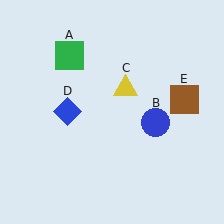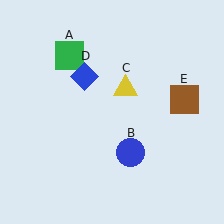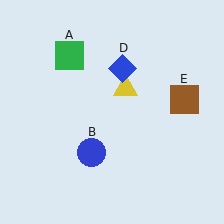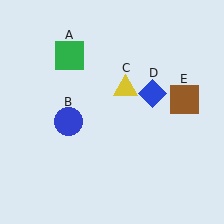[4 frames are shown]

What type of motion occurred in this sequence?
The blue circle (object B), blue diamond (object D) rotated clockwise around the center of the scene.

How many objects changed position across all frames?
2 objects changed position: blue circle (object B), blue diamond (object D).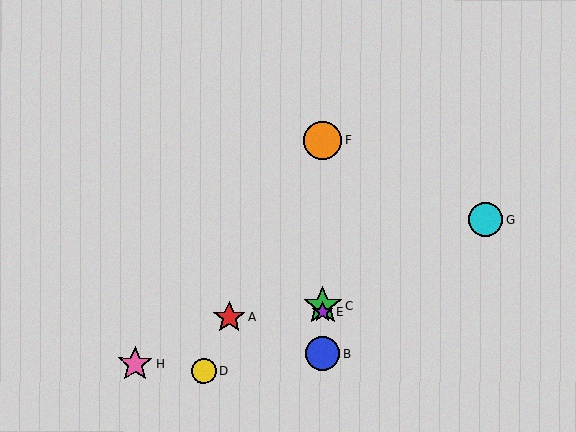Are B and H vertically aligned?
No, B is at x≈322 and H is at x≈135.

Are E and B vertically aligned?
Yes, both are at x≈322.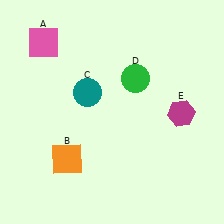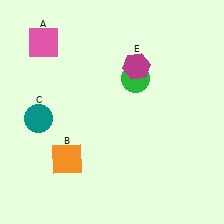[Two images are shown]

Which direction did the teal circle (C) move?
The teal circle (C) moved left.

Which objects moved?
The objects that moved are: the teal circle (C), the magenta hexagon (E).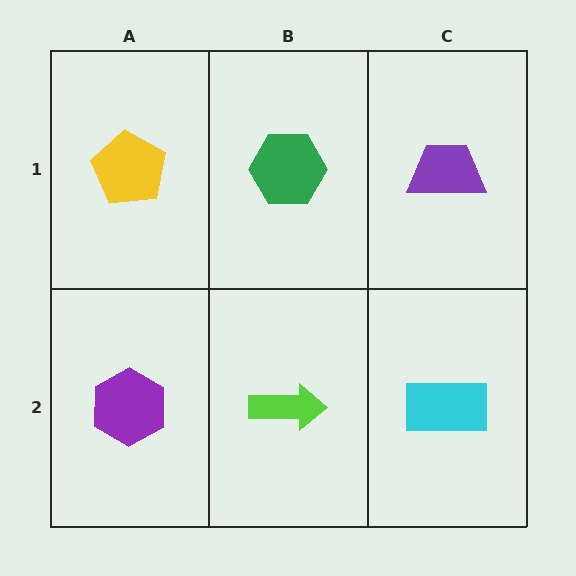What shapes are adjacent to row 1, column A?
A purple hexagon (row 2, column A), a green hexagon (row 1, column B).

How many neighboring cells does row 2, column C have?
2.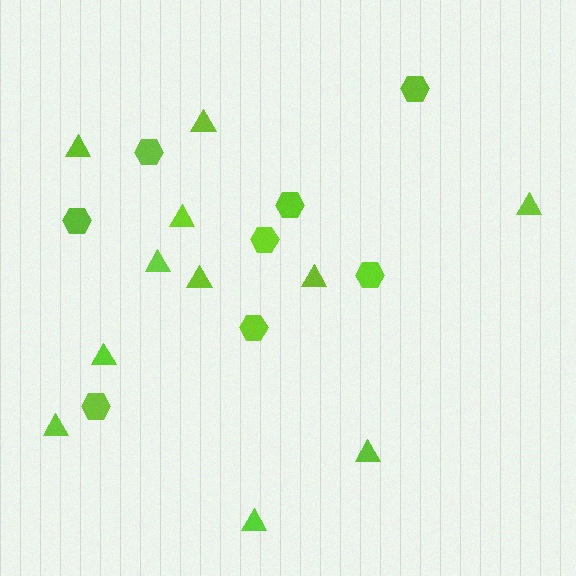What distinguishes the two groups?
There are 2 groups: one group of triangles (11) and one group of hexagons (8).